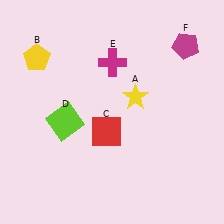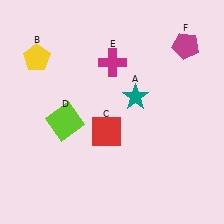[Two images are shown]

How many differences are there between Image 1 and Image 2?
There is 1 difference between the two images.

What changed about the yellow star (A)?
In Image 1, A is yellow. In Image 2, it changed to teal.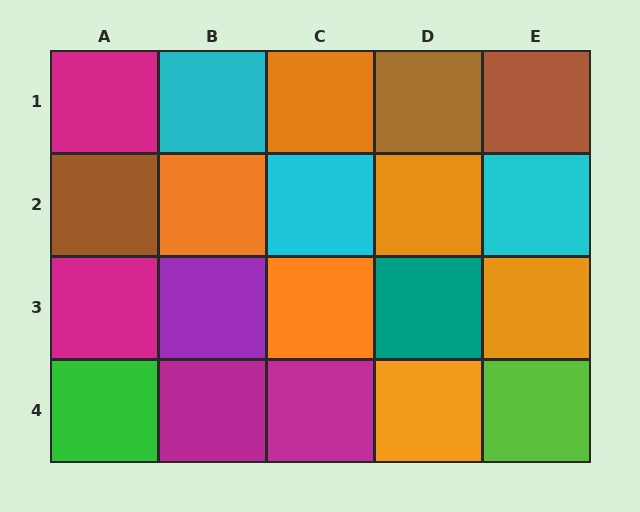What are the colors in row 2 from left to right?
Brown, orange, cyan, orange, cyan.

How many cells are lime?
1 cell is lime.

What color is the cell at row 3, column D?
Teal.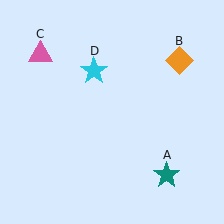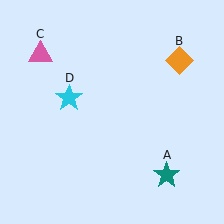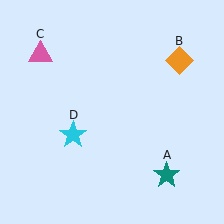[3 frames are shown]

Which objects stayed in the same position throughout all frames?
Teal star (object A) and orange diamond (object B) and pink triangle (object C) remained stationary.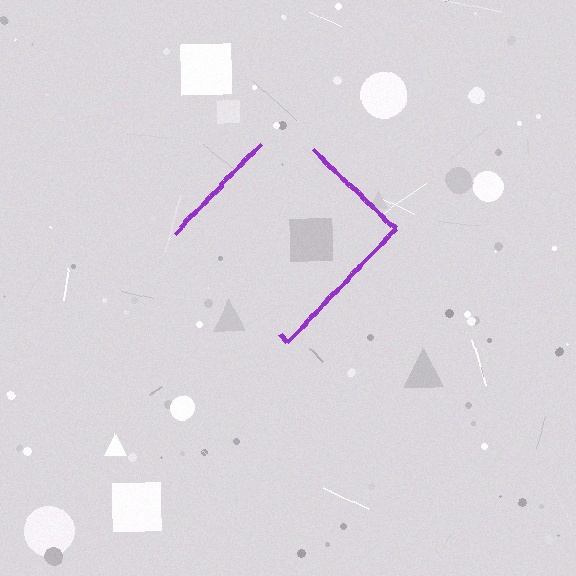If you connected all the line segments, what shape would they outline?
They would outline a diamond.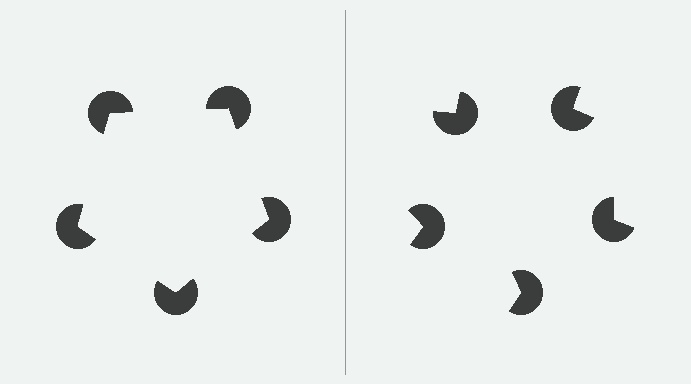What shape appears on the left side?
An illusory pentagon.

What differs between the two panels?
The pac-man discs are positioned identically on both sides; only the wedge orientations differ. On the left they align to a pentagon; on the right they are misaligned.